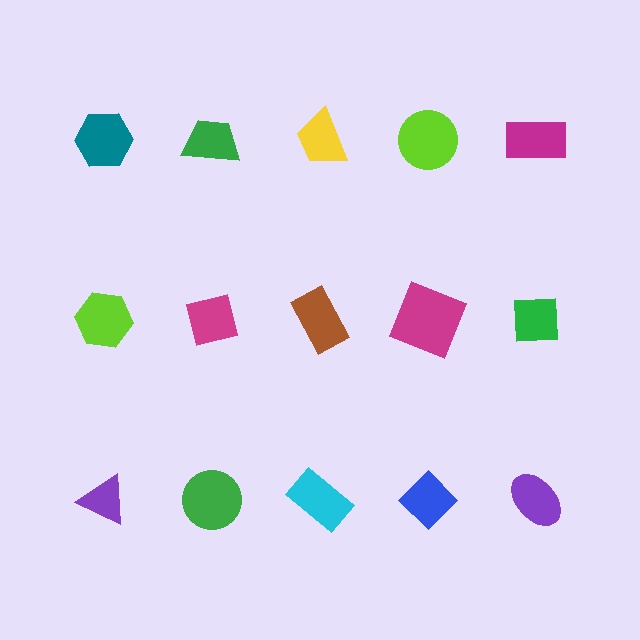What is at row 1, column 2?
A green trapezoid.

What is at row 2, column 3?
A brown rectangle.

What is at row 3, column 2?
A green circle.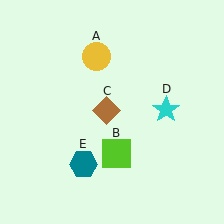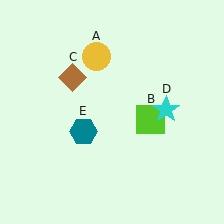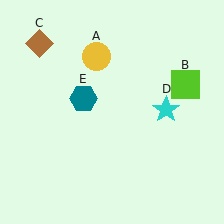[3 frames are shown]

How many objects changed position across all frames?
3 objects changed position: lime square (object B), brown diamond (object C), teal hexagon (object E).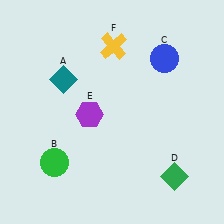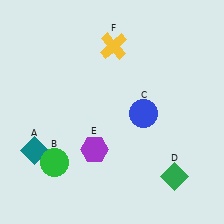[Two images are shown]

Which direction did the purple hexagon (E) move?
The purple hexagon (E) moved down.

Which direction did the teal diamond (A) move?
The teal diamond (A) moved down.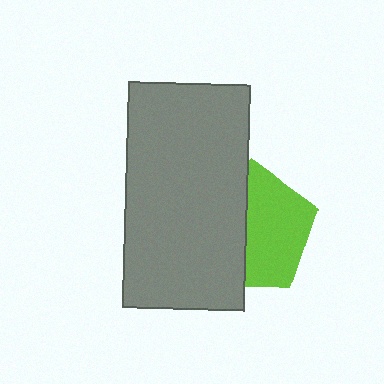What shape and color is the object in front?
The object in front is a gray rectangle.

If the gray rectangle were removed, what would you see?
You would see the complete lime pentagon.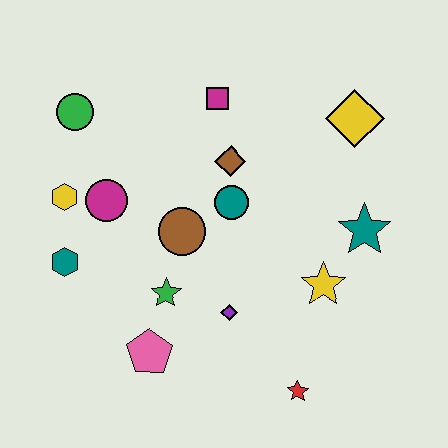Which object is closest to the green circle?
The yellow hexagon is closest to the green circle.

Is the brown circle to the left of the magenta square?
Yes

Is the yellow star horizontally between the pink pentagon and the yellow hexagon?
No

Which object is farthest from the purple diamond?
The green circle is farthest from the purple diamond.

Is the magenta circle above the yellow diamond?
No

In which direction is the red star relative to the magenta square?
The red star is below the magenta square.